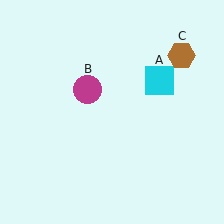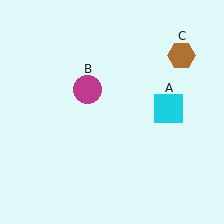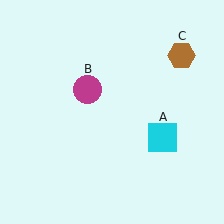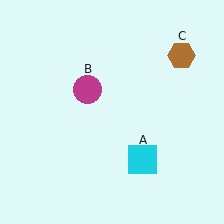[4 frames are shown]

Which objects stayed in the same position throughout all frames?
Magenta circle (object B) and brown hexagon (object C) remained stationary.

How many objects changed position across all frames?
1 object changed position: cyan square (object A).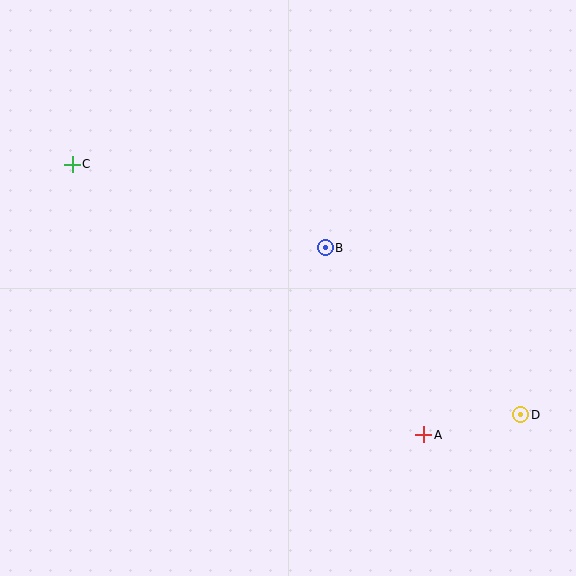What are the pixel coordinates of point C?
Point C is at (72, 164).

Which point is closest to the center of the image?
Point B at (325, 248) is closest to the center.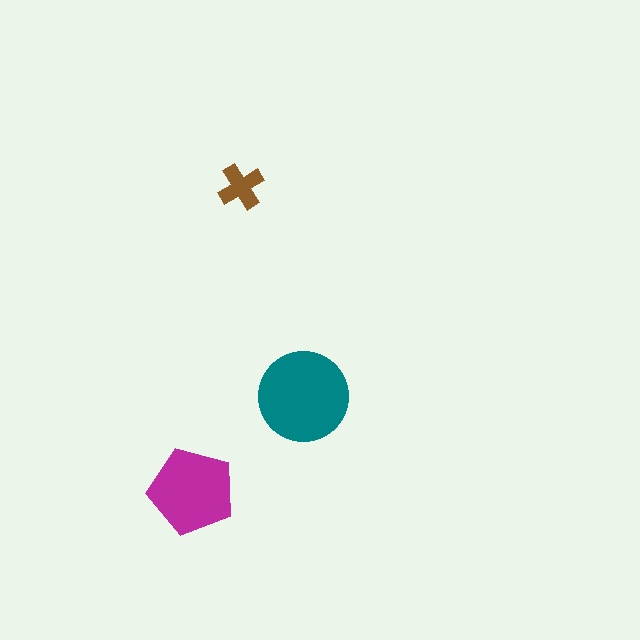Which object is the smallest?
The brown cross.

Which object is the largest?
The teal circle.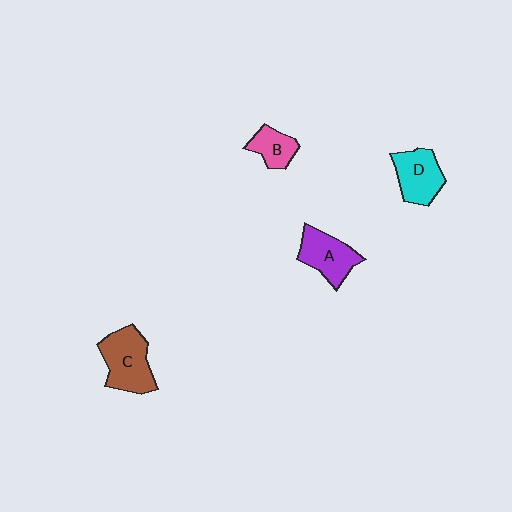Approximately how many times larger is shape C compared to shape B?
Approximately 1.9 times.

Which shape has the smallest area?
Shape B (pink).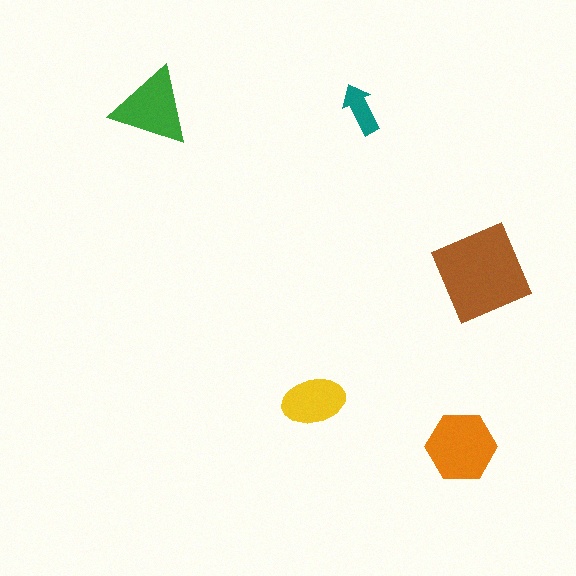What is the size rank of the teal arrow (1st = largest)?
5th.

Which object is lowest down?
The orange hexagon is bottommost.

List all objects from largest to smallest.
The brown diamond, the orange hexagon, the green triangle, the yellow ellipse, the teal arrow.